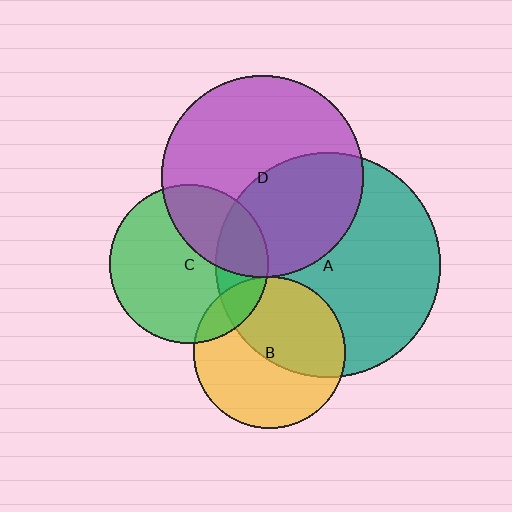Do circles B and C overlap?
Yes.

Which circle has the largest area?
Circle A (teal).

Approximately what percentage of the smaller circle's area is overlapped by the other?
Approximately 15%.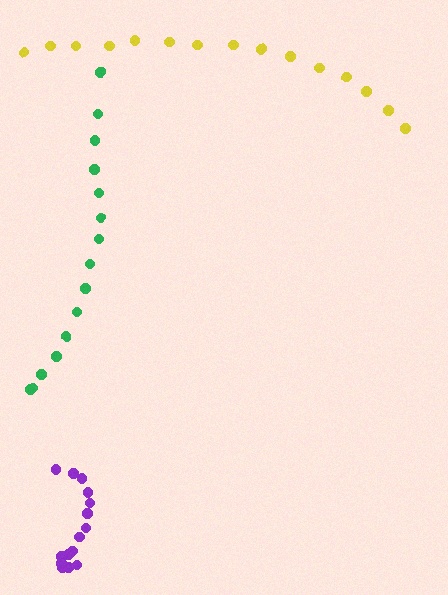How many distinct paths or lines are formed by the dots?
There are 3 distinct paths.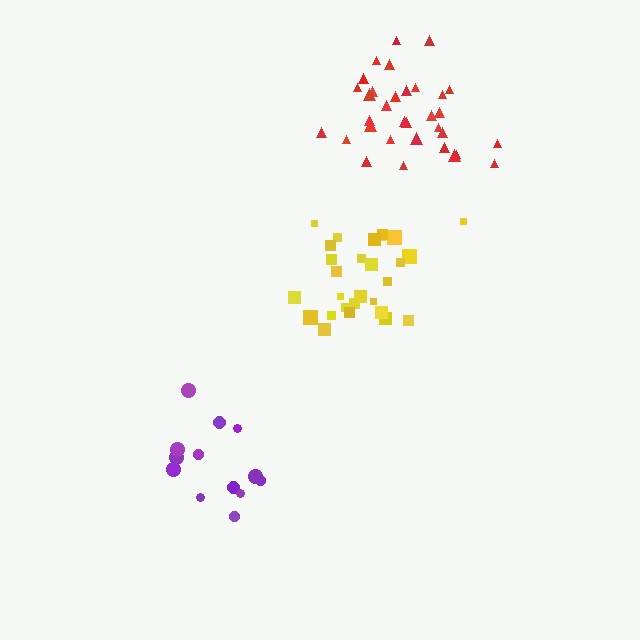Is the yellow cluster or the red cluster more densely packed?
Red.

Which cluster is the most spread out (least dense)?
Purple.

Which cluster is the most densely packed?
Red.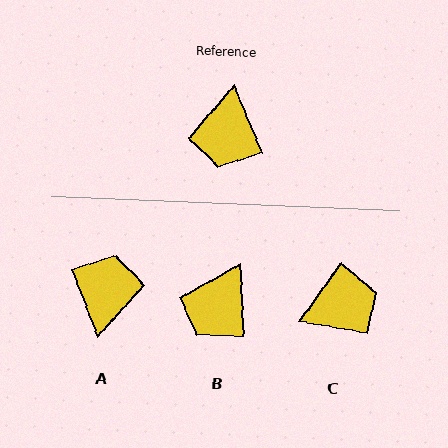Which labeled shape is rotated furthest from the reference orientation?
A, about 179 degrees away.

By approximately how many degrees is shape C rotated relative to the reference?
Approximately 121 degrees counter-clockwise.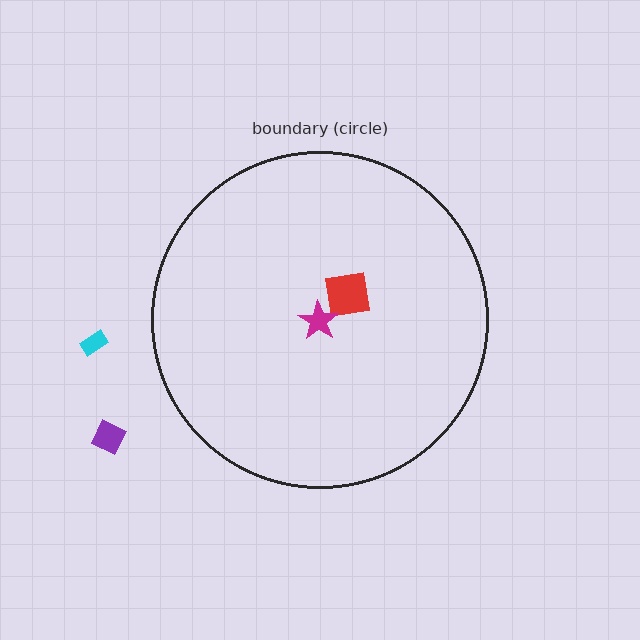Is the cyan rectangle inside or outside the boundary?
Outside.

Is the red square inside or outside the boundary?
Inside.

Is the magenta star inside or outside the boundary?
Inside.